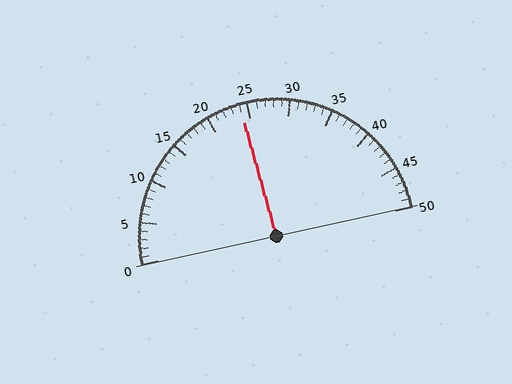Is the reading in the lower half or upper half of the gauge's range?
The reading is in the lower half of the range (0 to 50).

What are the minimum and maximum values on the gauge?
The gauge ranges from 0 to 50.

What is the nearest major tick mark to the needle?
The nearest major tick mark is 25.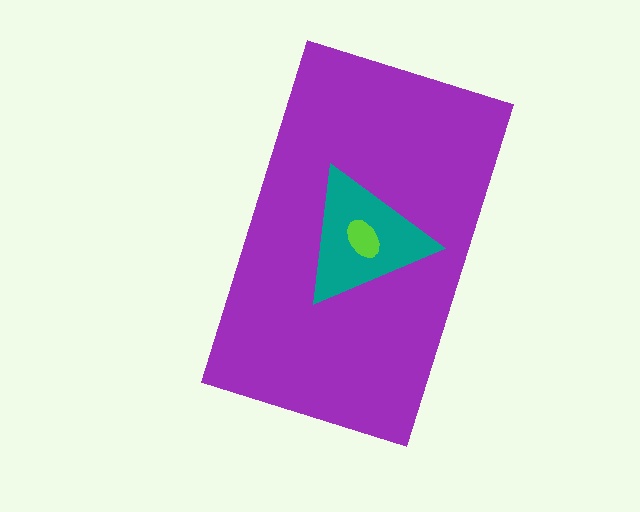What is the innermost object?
The lime ellipse.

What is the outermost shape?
The purple rectangle.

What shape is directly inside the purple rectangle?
The teal triangle.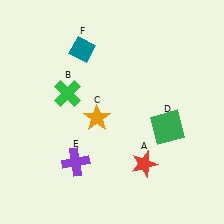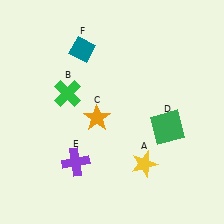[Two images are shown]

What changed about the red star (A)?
In Image 1, A is red. In Image 2, it changed to yellow.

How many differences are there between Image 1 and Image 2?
There is 1 difference between the two images.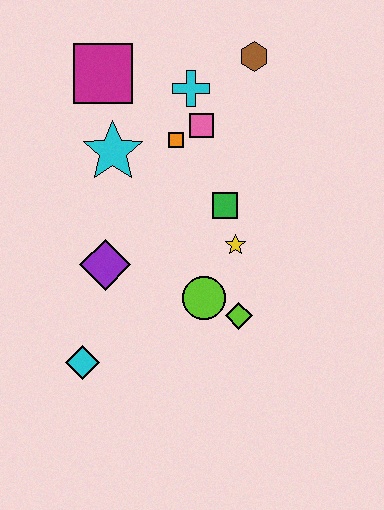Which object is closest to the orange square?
The pink square is closest to the orange square.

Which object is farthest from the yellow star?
The magenta square is farthest from the yellow star.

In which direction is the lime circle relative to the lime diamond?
The lime circle is to the left of the lime diamond.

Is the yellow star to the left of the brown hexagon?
Yes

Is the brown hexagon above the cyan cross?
Yes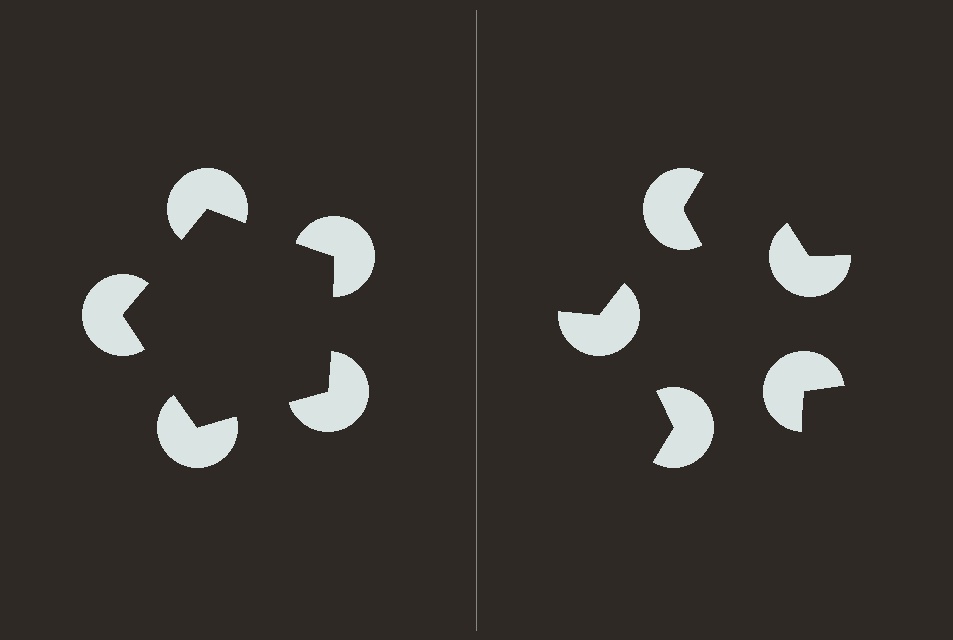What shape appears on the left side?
An illusory pentagon.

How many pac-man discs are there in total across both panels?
10 — 5 on each side.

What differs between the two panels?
The pac-man discs are positioned identically on both sides; only the wedge orientations differ. On the left they align to a pentagon; on the right they are misaligned.